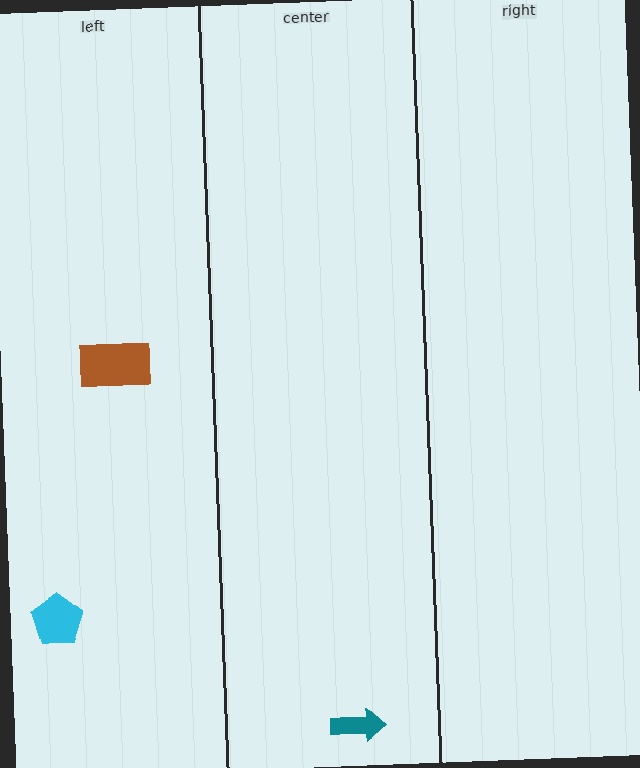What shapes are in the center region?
The teal arrow.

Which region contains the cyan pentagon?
The left region.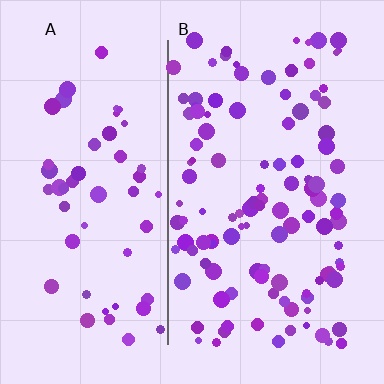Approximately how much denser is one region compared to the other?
Approximately 2.2× — region B over region A.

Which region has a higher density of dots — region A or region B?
B (the right).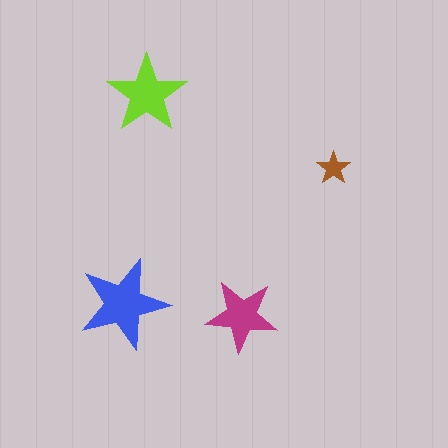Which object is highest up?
The lime star is topmost.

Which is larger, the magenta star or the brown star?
The magenta one.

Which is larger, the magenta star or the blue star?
The blue one.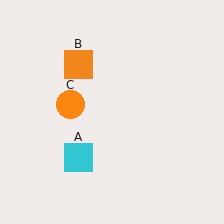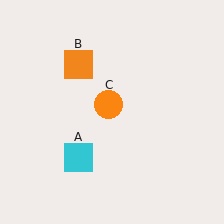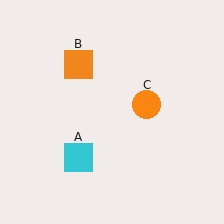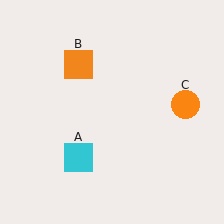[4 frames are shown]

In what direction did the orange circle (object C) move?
The orange circle (object C) moved right.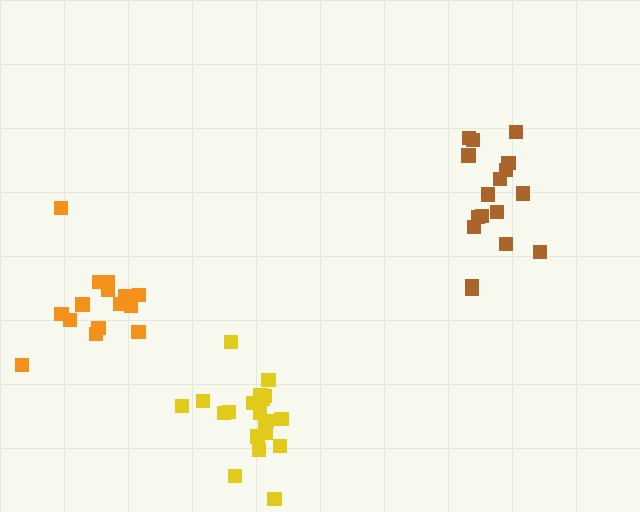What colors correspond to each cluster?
The clusters are colored: brown, orange, yellow.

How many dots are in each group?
Group 1: 17 dots, Group 2: 15 dots, Group 3: 20 dots (52 total).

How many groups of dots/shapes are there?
There are 3 groups.